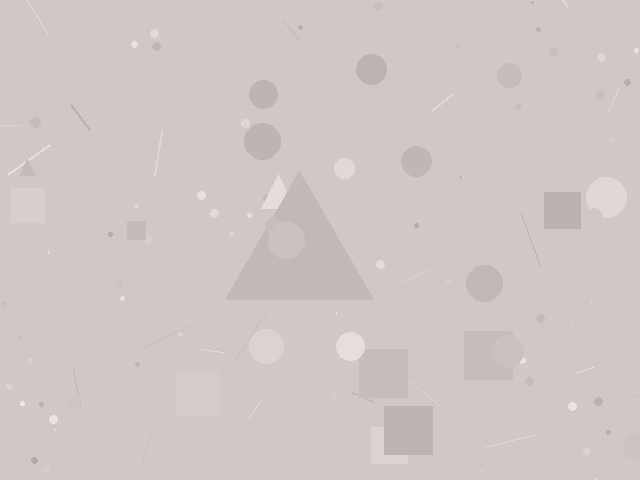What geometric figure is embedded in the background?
A triangle is embedded in the background.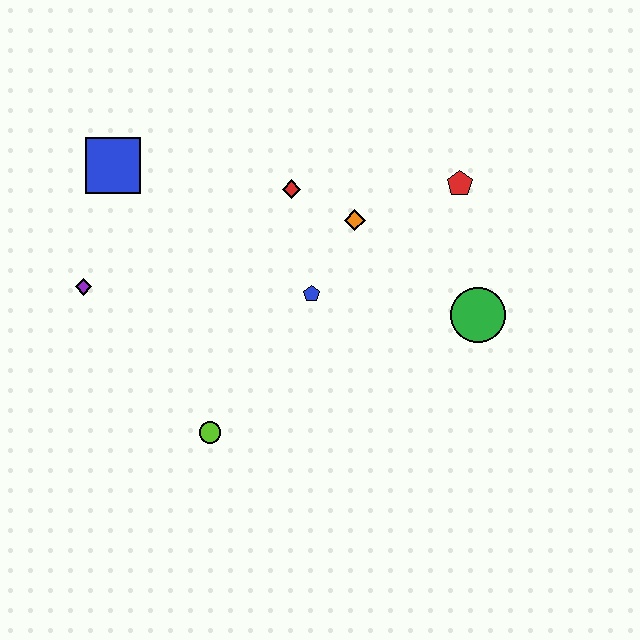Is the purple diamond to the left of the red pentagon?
Yes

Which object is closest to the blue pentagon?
The orange diamond is closest to the blue pentagon.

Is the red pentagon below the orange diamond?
No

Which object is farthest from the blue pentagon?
The blue square is farthest from the blue pentagon.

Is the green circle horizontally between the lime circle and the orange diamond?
No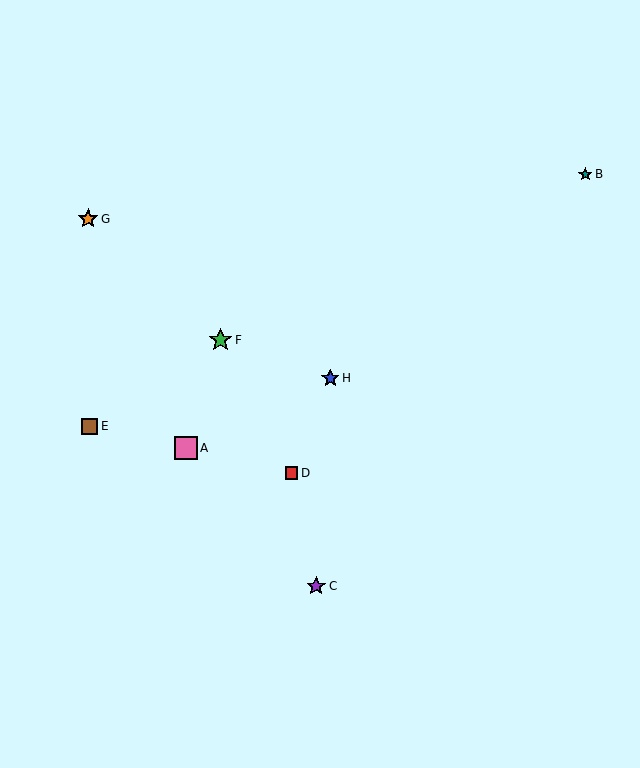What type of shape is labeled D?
Shape D is a red square.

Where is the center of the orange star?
The center of the orange star is at (88, 219).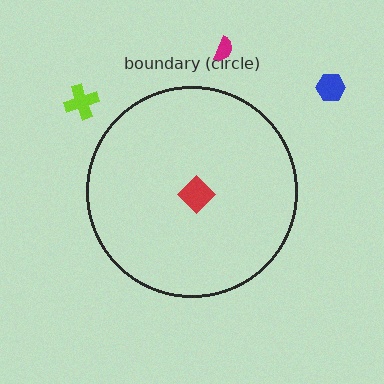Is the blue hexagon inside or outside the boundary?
Outside.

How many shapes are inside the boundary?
1 inside, 3 outside.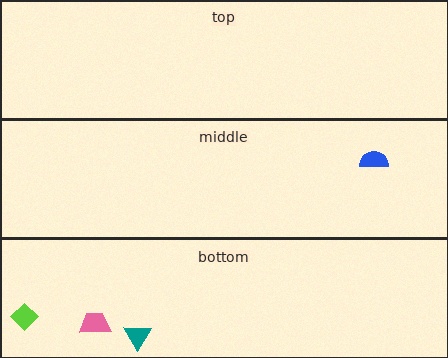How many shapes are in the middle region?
1.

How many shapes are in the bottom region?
3.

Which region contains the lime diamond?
The bottom region.